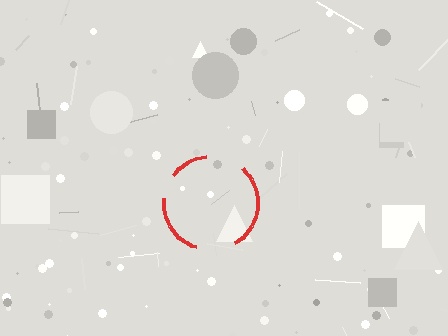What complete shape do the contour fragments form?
The contour fragments form a circle.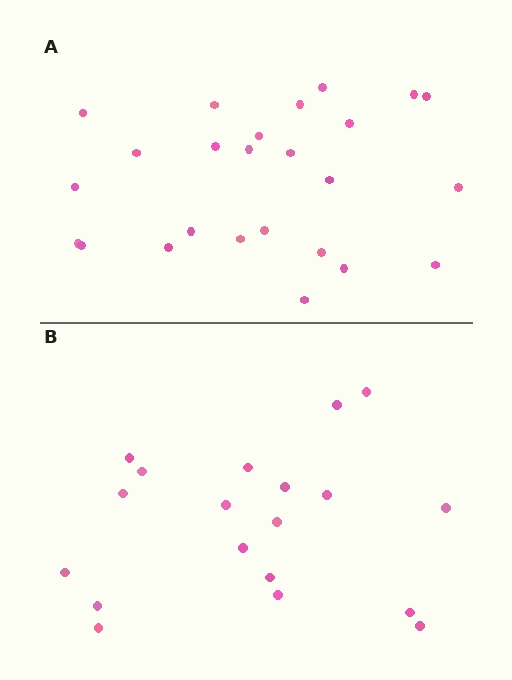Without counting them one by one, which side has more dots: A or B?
Region A (the top region) has more dots.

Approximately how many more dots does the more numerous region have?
Region A has about 6 more dots than region B.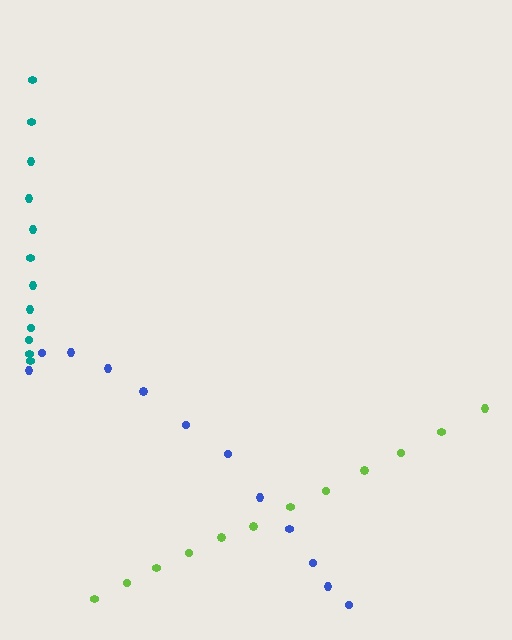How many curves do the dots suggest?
There are 3 distinct paths.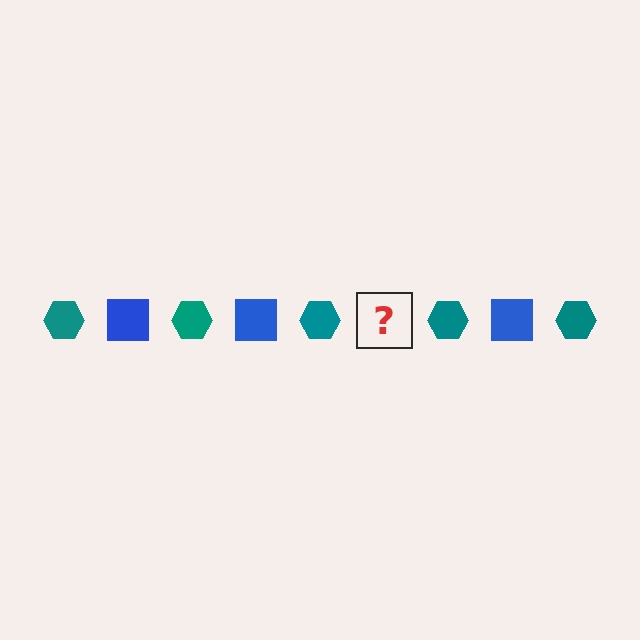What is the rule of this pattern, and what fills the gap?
The rule is that the pattern alternates between teal hexagon and blue square. The gap should be filled with a blue square.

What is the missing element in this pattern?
The missing element is a blue square.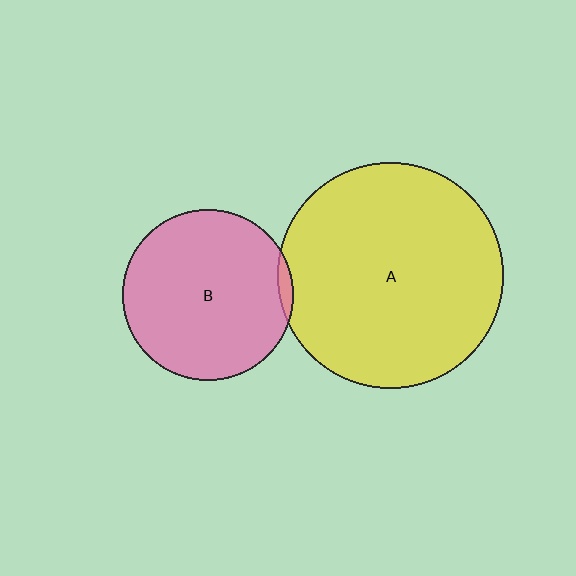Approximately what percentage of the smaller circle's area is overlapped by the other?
Approximately 5%.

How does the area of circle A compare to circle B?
Approximately 1.8 times.